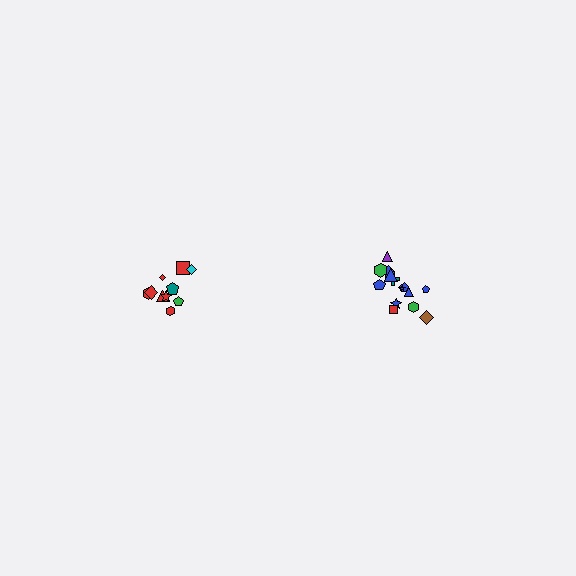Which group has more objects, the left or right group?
The right group.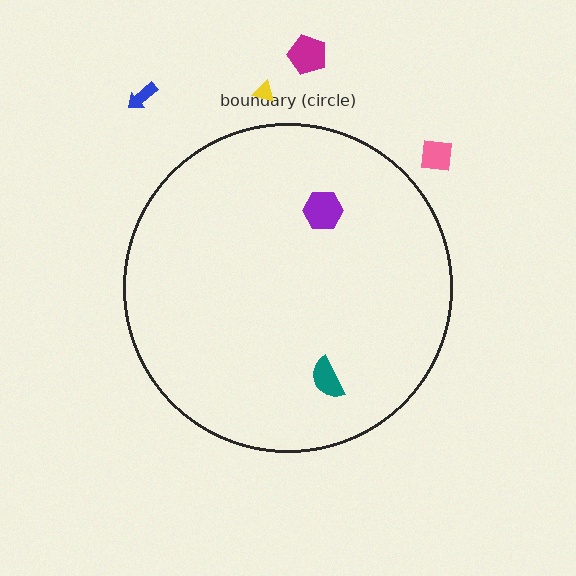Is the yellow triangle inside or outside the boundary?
Outside.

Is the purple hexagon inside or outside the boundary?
Inside.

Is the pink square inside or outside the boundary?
Outside.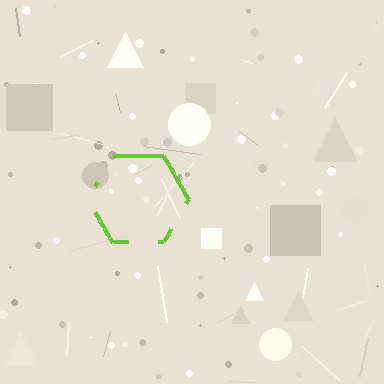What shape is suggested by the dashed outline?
The dashed outline suggests a hexagon.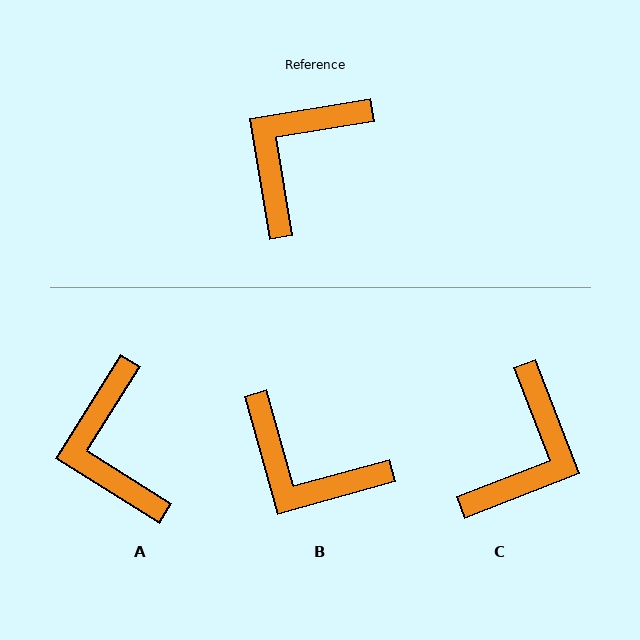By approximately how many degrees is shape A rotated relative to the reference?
Approximately 49 degrees counter-clockwise.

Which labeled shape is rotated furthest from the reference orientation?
C, about 168 degrees away.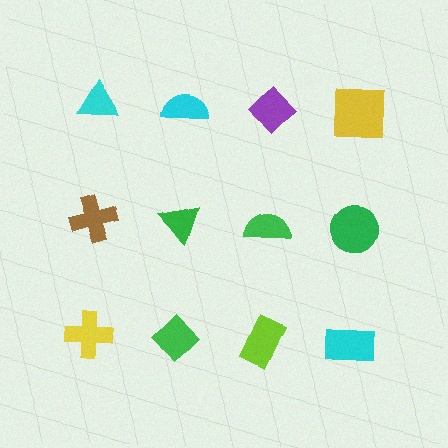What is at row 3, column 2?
A green diamond.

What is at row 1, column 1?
A cyan triangle.